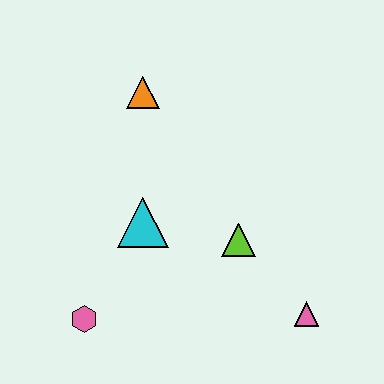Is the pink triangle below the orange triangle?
Yes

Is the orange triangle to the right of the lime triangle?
No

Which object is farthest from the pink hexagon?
The orange triangle is farthest from the pink hexagon.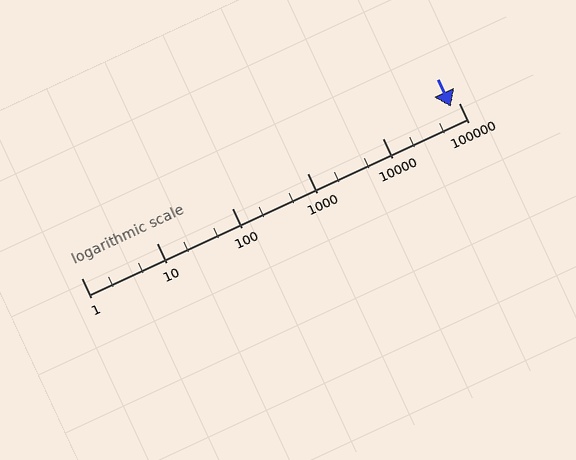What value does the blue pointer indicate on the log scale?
The pointer indicates approximately 80000.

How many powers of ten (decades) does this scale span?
The scale spans 5 decades, from 1 to 100000.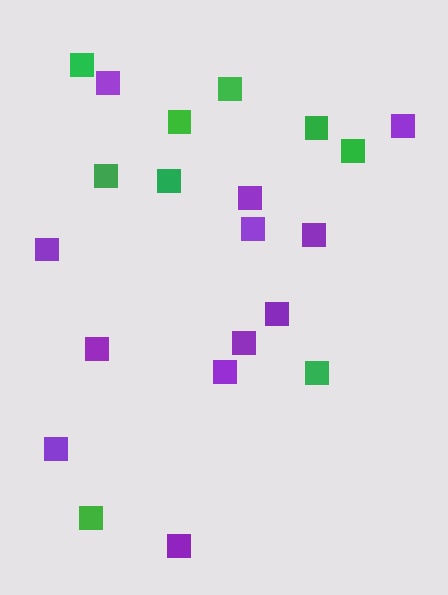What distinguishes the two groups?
There are 2 groups: one group of purple squares (12) and one group of green squares (9).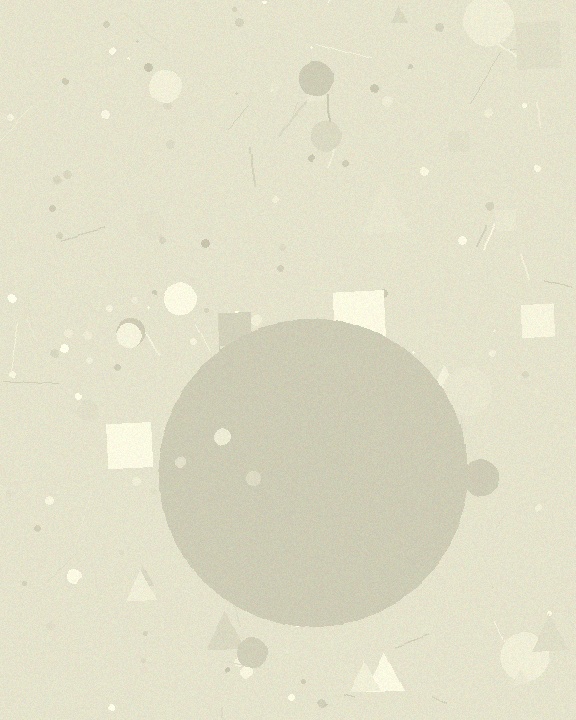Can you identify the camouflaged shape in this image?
The camouflaged shape is a circle.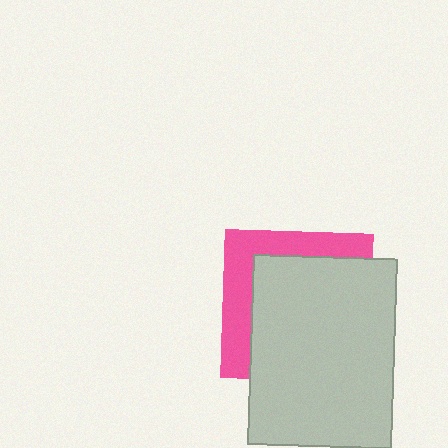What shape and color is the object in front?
The object in front is a light gray rectangle.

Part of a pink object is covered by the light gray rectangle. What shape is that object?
It is a square.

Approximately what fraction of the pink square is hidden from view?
Roughly 68% of the pink square is hidden behind the light gray rectangle.